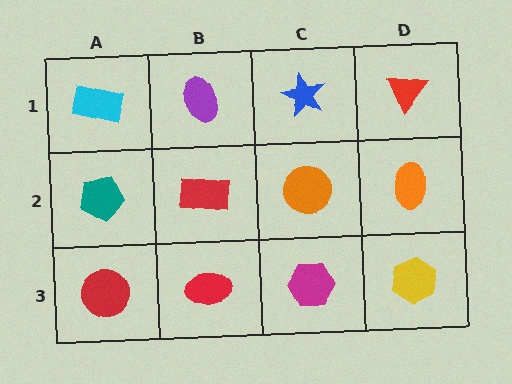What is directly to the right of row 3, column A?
A red ellipse.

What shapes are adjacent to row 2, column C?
A blue star (row 1, column C), a magenta hexagon (row 3, column C), a red rectangle (row 2, column B), an orange ellipse (row 2, column D).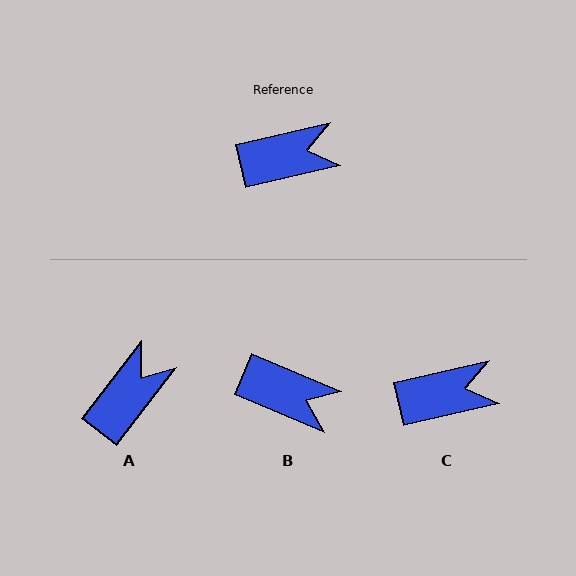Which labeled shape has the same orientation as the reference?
C.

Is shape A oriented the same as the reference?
No, it is off by about 40 degrees.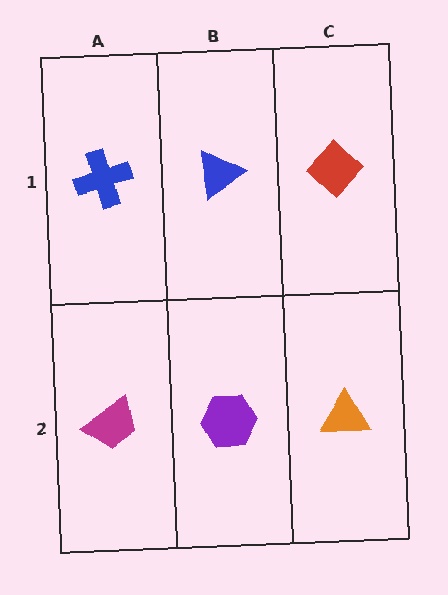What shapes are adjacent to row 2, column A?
A blue cross (row 1, column A), a purple hexagon (row 2, column B).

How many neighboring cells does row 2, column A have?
2.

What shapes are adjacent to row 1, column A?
A magenta trapezoid (row 2, column A), a blue triangle (row 1, column B).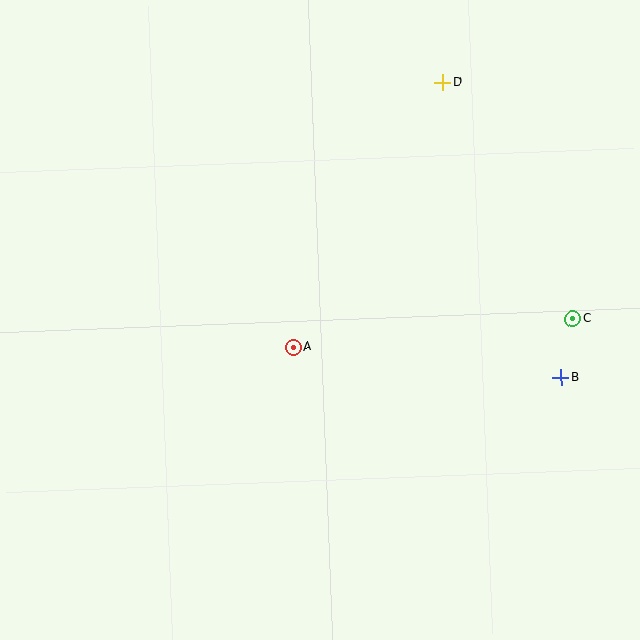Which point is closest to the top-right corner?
Point D is closest to the top-right corner.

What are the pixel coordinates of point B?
Point B is at (561, 377).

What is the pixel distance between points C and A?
The distance between C and A is 281 pixels.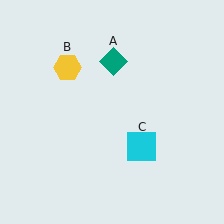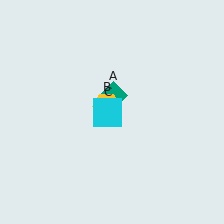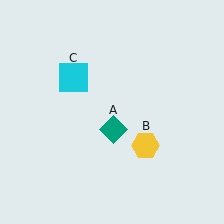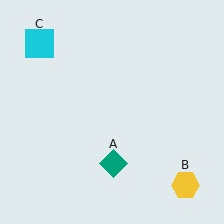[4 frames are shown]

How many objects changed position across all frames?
3 objects changed position: teal diamond (object A), yellow hexagon (object B), cyan square (object C).